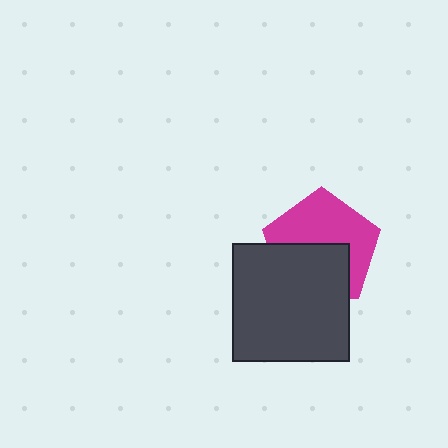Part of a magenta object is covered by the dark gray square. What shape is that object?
It is a pentagon.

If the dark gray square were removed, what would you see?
You would see the complete magenta pentagon.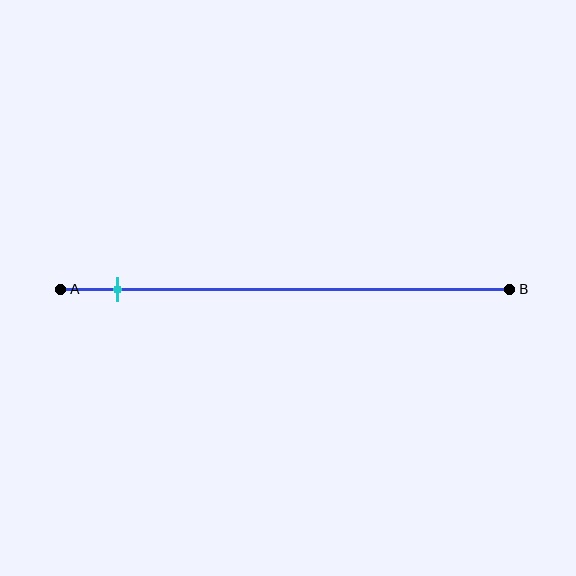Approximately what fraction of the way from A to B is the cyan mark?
The cyan mark is approximately 15% of the way from A to B.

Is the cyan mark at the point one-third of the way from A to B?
No, the mark is at about 15% from A, not at the 33% one-third point.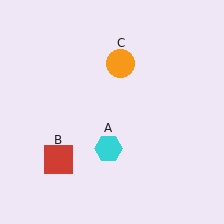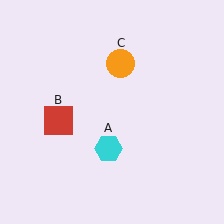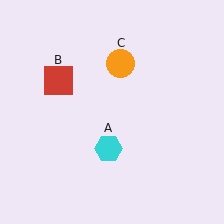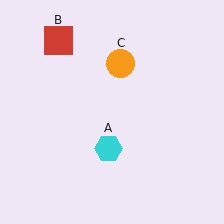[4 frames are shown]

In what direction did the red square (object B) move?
The red square (object B) moved up.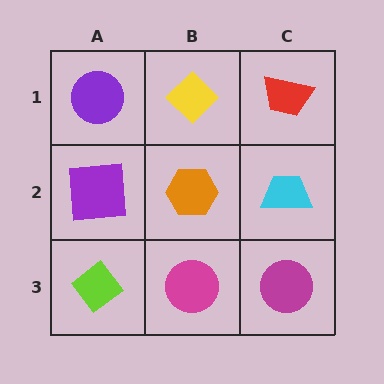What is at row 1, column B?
A yellow diamond.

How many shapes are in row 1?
3 shapes.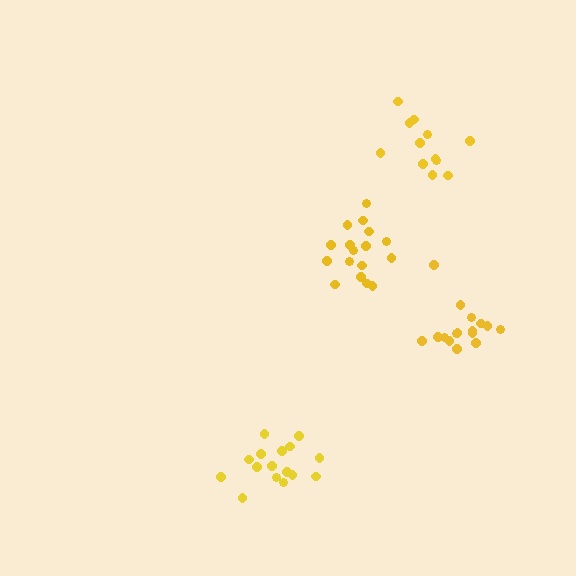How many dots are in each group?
Group 1: 16 dots, Group 2: 17 dots, Group 3: 12 dots, Group 4: 16 dots (61 total).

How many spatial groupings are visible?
There are 4 spatial groupings.